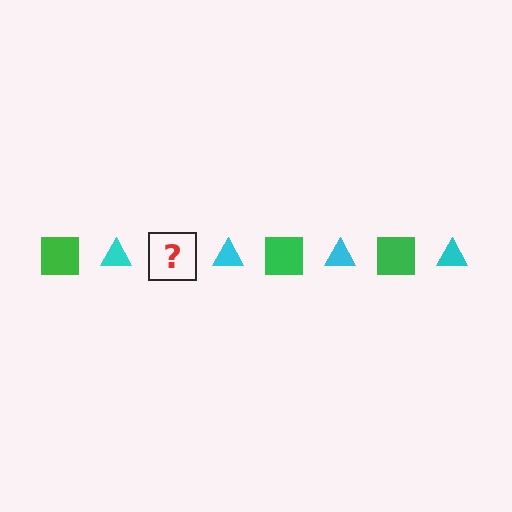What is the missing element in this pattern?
The missing element is a green square.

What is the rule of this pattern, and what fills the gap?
The rule is that the pattern alternates between green square and cyan triangle. The gap should be filled with a green square.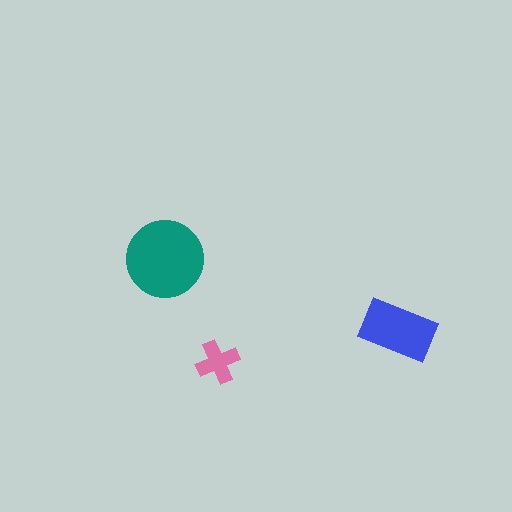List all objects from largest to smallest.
The teal circle, the blue rectangle, the pink cross.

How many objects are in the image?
There are 3 objects in the image.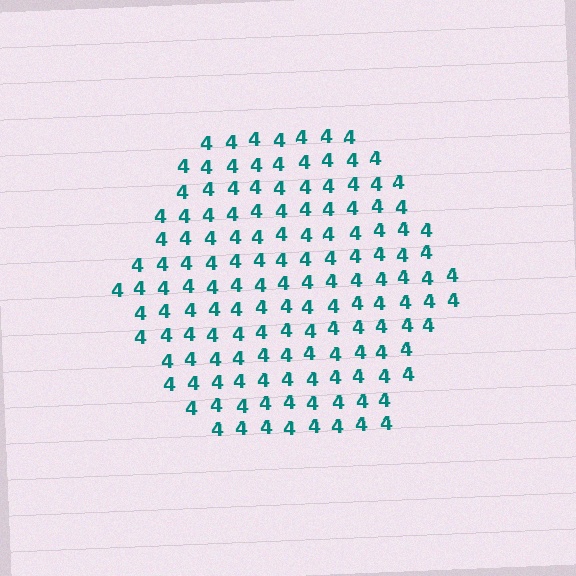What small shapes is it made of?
It is made of small digit 4's.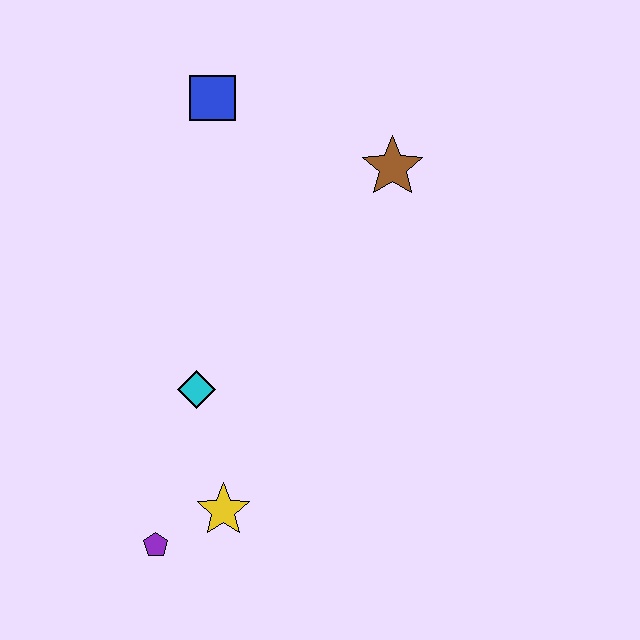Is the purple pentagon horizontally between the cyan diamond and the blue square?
No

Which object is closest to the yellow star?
The purple pentagon is closest to the yellow star.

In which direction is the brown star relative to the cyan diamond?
The brown star is above the cyan diamond.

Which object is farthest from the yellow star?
The blue square is farthest from the yellow star.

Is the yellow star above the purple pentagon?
Yes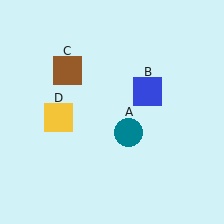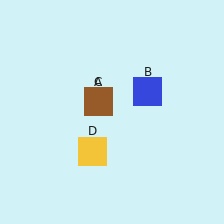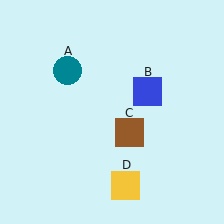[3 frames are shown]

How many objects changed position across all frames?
3 objects changed position: teal circle (object A), brown square (object C), yellow square (object D).